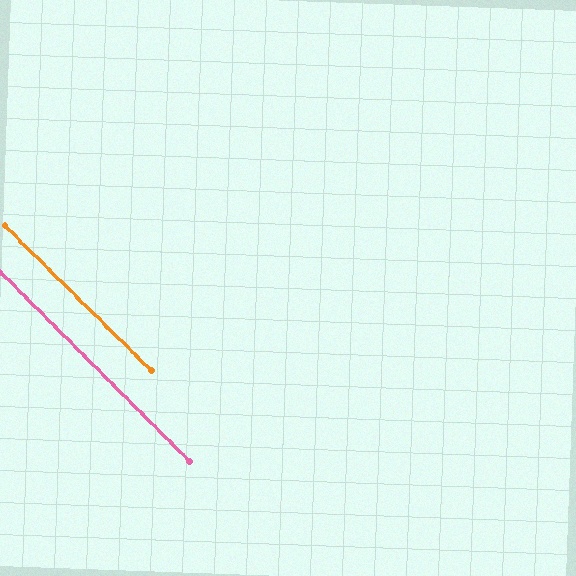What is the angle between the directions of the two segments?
Approximately 0 degrees.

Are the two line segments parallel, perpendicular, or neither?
Parallel — their directions differ by only 0.1°.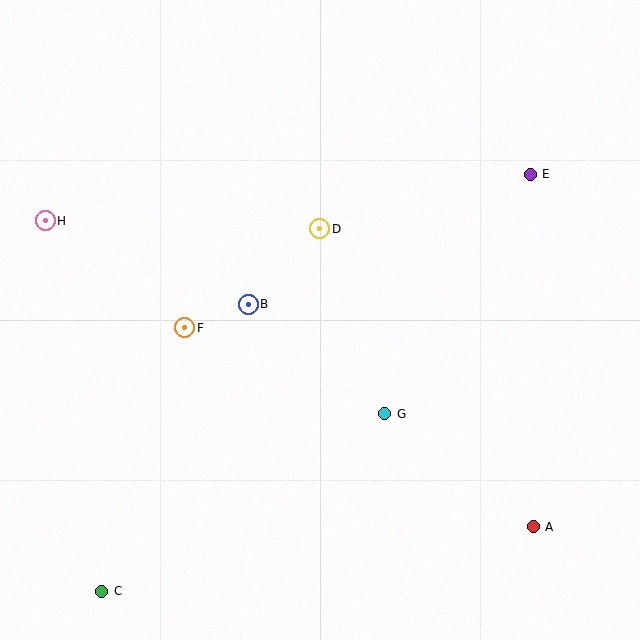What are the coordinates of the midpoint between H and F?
The midpoint between H and F is at (115, 274).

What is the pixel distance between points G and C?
The distance between G and C is 334 pixels.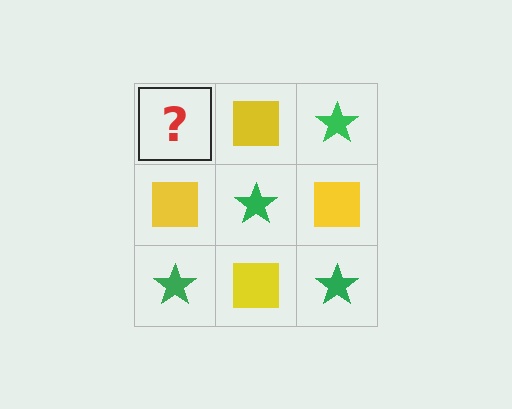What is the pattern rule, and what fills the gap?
The rule is that it alternates green star and yellow square in a checkerboard pattern. The gap should be filled with a green star.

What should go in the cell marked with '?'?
The missing cell should contain a green star.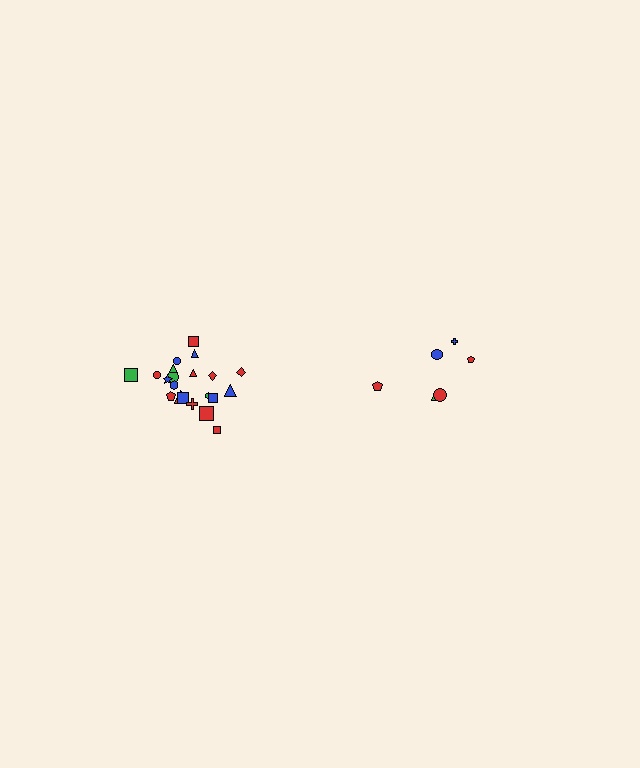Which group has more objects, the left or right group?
The left group.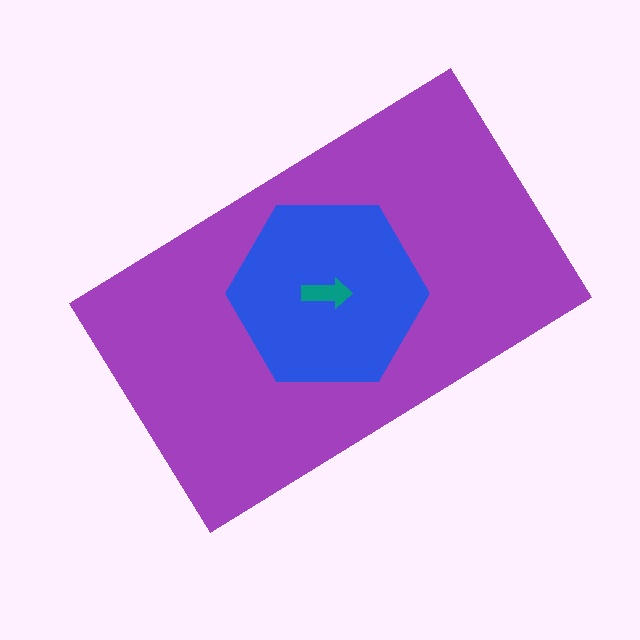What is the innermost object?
The teal arrow.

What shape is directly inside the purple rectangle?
The blue hexagon.